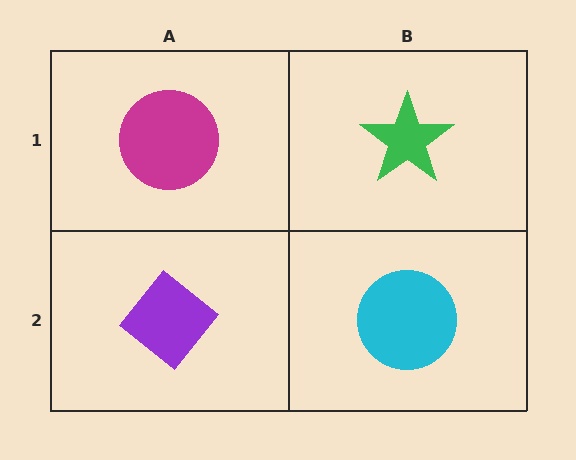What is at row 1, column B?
A green star.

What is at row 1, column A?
A magenta circle.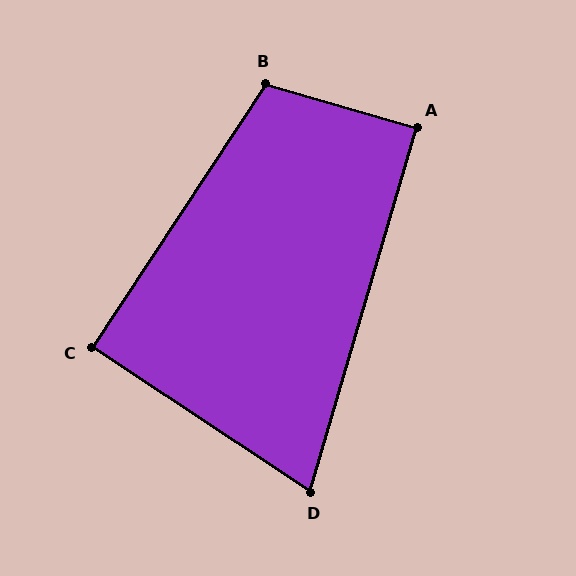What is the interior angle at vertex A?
Approximately 90 degrees (approximately right).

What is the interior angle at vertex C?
Approximately 90 degrees (approximately right).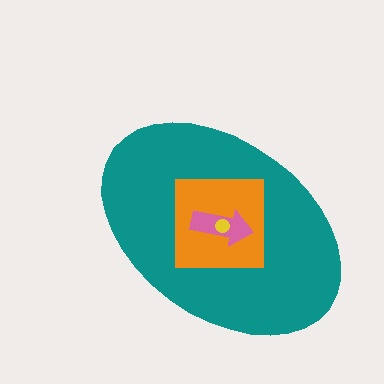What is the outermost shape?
The teal ellipse.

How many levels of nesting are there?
4.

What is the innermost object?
The yellow circle.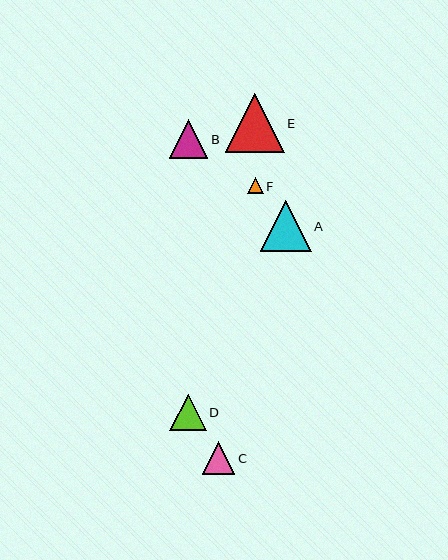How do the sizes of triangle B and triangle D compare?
Triangle B and triangle D are approximately the same size.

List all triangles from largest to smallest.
From largest to smallest: E, A, B, D, C, F.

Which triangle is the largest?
Triangle E is the largest with a size of approximately 59 pixels.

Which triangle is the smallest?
Triangle F is the smallest with a size of approximately 16 pixels.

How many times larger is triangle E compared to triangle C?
Triangle E is approximately 1.8 times the size of triangle C.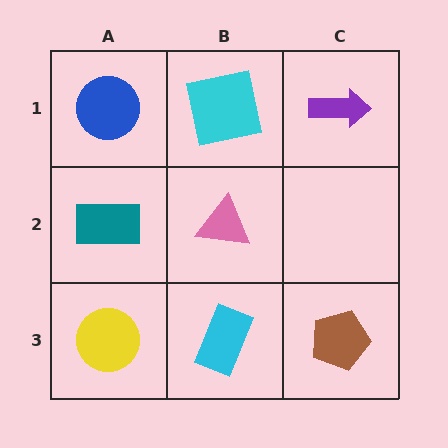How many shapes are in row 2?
2 shapes.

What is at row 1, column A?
A blue circle.